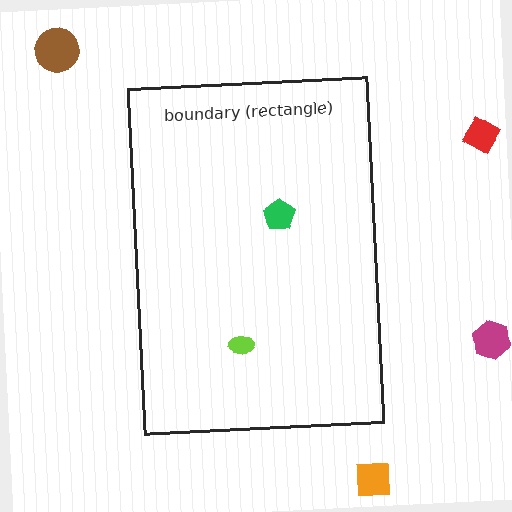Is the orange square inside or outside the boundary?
Outside.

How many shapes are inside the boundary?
2 inside, 4 outside.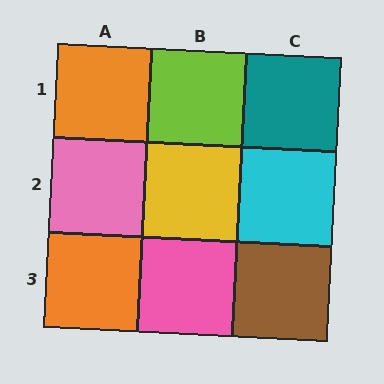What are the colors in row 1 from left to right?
Orange, lime, teal.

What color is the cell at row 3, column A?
Orange.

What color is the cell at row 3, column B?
Pink.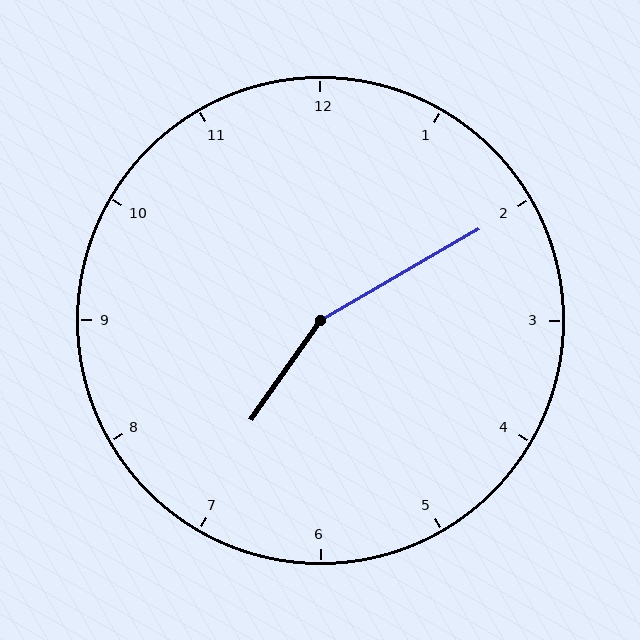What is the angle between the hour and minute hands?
Approximately 155 degrees.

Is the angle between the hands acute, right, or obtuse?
It is obtuse.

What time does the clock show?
7:10.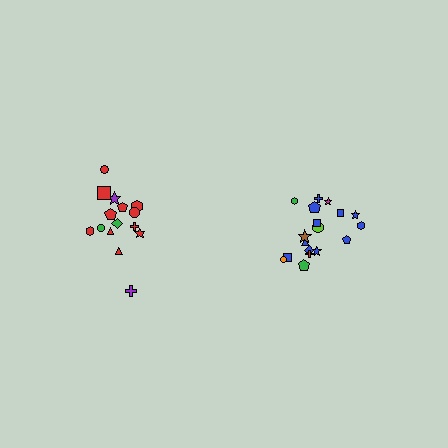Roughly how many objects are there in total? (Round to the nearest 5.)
Roughly 35 objects in total.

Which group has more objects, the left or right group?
The right group.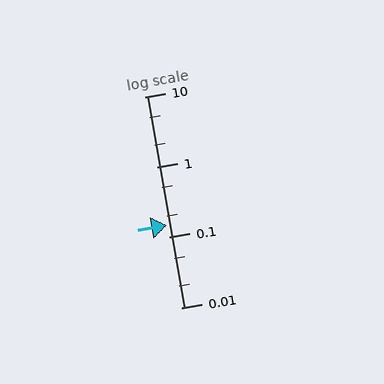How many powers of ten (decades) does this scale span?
The scale spans 3 decades, from 0.01 to 10.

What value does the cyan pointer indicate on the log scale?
The pointer indicates approximately 0.15.